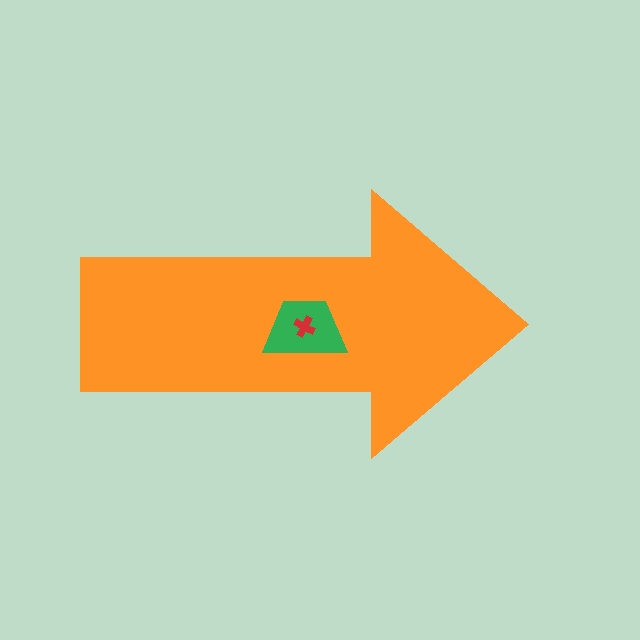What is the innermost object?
The red cross.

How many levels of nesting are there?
3.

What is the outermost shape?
The orange arrow.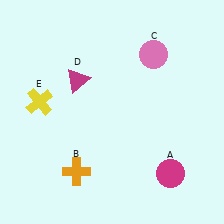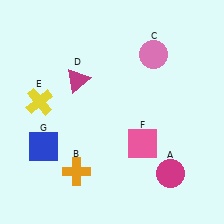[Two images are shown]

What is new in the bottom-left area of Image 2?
A blue square (G) was added in the bottom-left area of Image 2.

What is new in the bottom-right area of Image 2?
A pink square (F) was added in the bottom-right area of Image 2.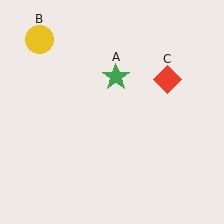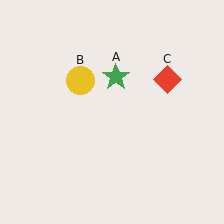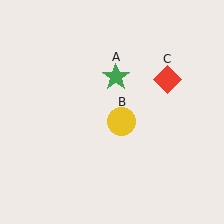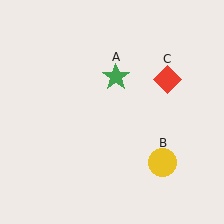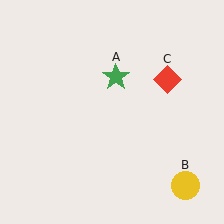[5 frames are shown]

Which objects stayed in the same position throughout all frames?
Green star (object A) and red diamond (object C) remained stationary.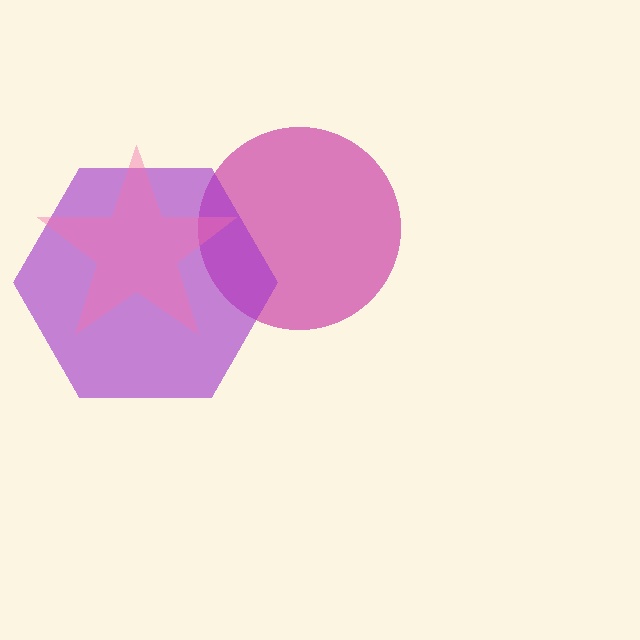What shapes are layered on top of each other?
The layered shapes are: a magenta circle, a purple hexagon, a pink star.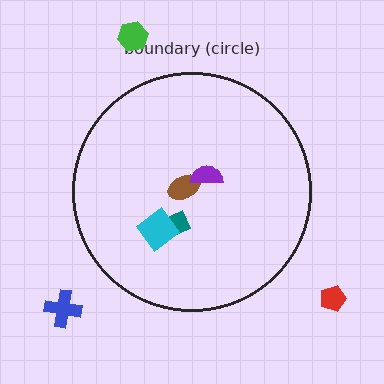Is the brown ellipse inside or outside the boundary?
Inside.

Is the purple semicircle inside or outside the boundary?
Inside.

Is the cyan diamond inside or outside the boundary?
Inside.